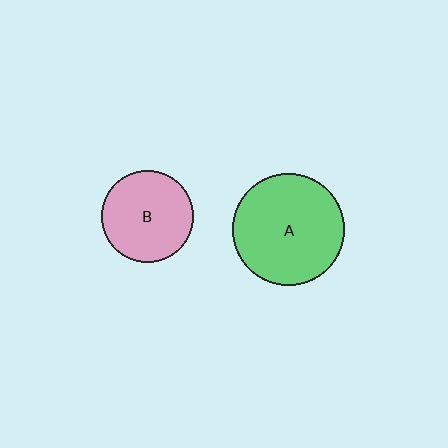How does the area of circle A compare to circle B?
Approximately 1.5 times.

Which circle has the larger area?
Circle A (green).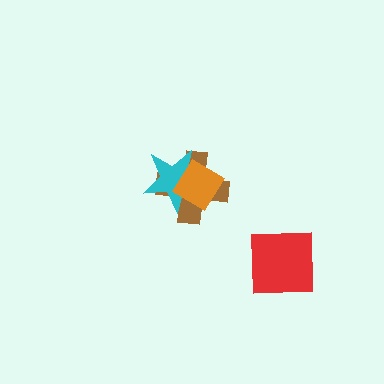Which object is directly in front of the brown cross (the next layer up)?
The cyan star is directly in front of the brown cross.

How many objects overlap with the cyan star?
2 objects overlap with the cyan star.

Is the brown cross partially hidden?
Yes, it is partially covered by another shape.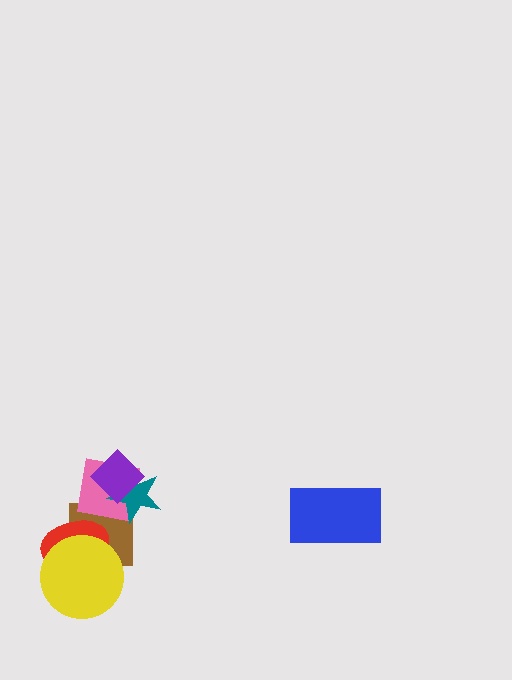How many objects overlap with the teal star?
3 objects overlap with the teal star.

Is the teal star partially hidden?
Yes, it is partially covered by another shape.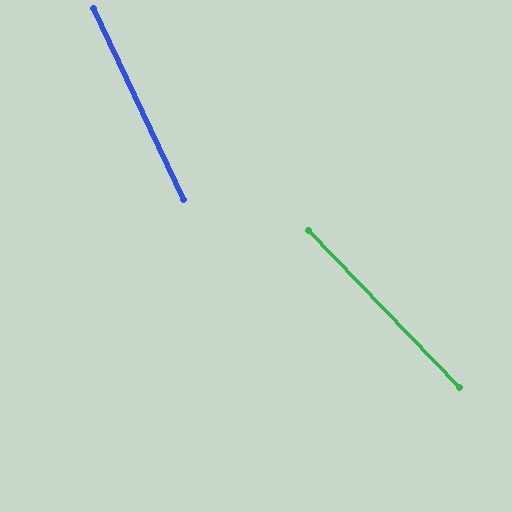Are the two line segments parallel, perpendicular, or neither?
Neither parallel nor perpendicular — they differ by about 19°.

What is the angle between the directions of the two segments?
Approximately 19 degrees.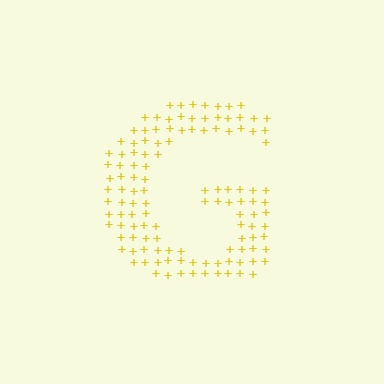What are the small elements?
The small elements are plus signs.